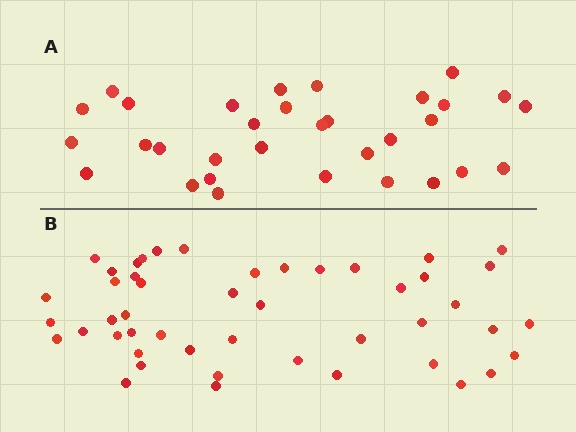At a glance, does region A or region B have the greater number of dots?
Region B (the bottom region) has more dots.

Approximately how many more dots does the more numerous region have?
Region B has approximately 15 more dots than region A.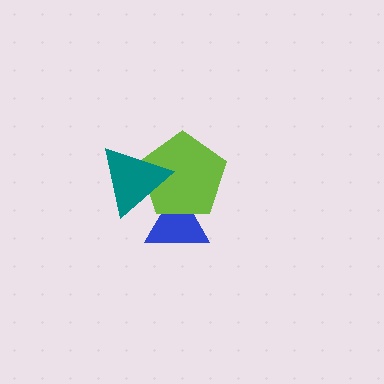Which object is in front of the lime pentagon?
The teal triangle is in front of the lime pentagon.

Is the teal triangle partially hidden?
No, no other shape covers it.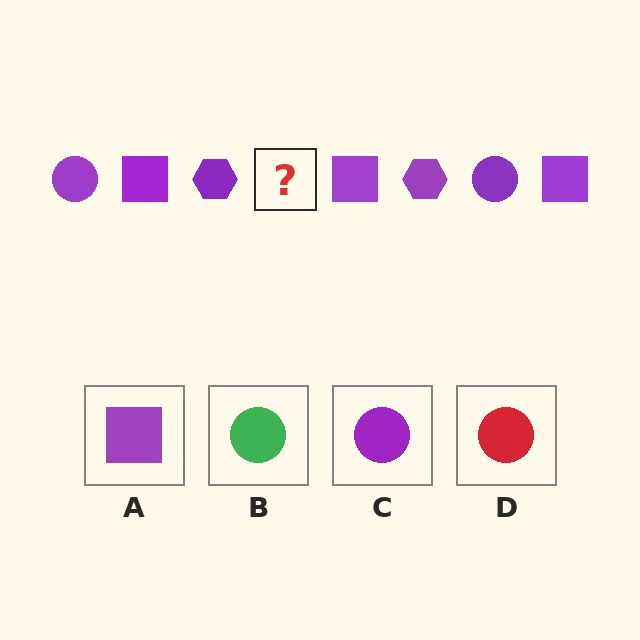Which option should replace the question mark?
Option C.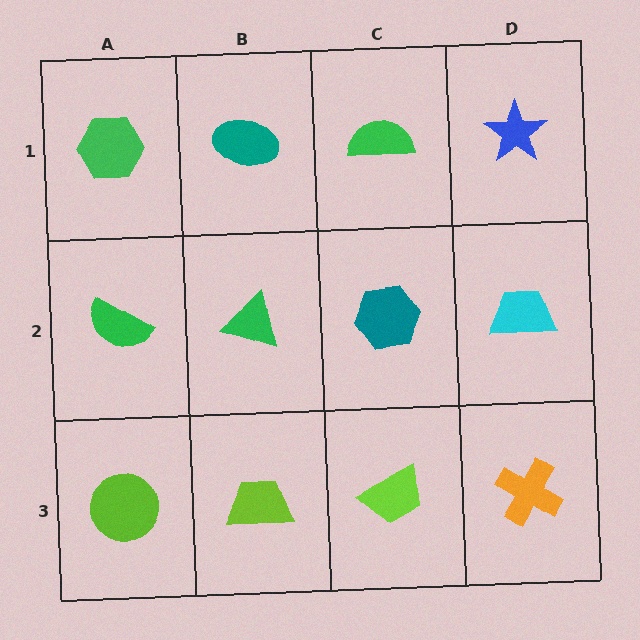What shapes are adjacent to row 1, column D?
A cyan trapezoid (row 2, column D), a green semicircle (row 1, column C).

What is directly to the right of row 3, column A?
A lime trapezoid.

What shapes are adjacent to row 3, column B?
A green triangle (row 2, column B), a lime circle (row 3, column A), a lime trapezoid (row 3, column C).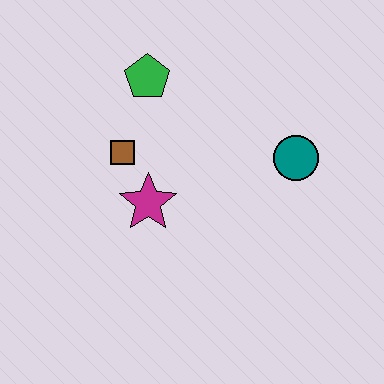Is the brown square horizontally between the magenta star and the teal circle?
No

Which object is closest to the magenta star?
The brown square is closest to the magenta star.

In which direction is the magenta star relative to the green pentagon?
The magenta star is below the green pentagon.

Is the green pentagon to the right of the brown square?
Yes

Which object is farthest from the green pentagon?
The teal circle is farthest from the green pentagon.